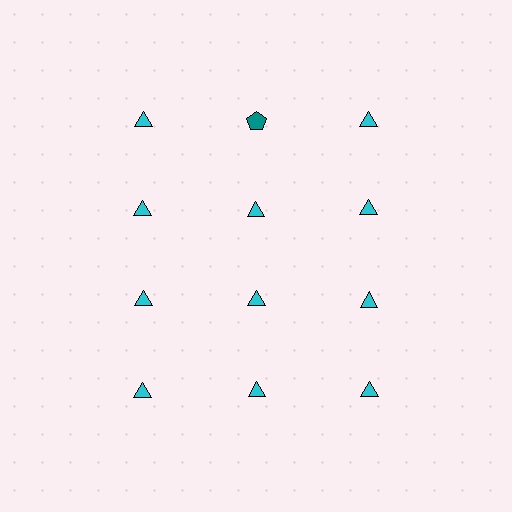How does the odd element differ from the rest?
It differs in both color (teal instead of cyan) and shape (pentagon instead of triangle).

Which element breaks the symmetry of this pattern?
The teal pentagon in the top row, second from left column breaks the symmetry. All other shapes are cyan triangles.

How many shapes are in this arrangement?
There are 12 shapes arranged in a grid pattern.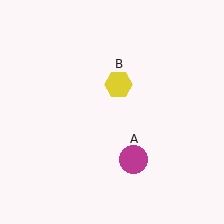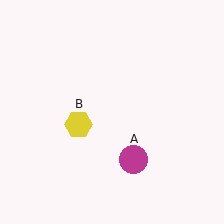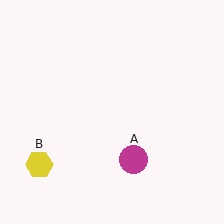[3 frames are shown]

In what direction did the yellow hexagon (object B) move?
The yellow hexagon (object B) moved down and to the left.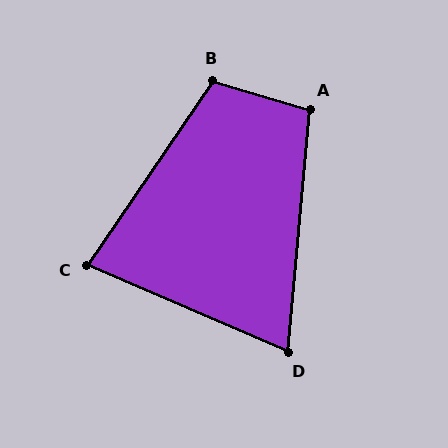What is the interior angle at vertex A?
Approximately 101 degrees (obtuse).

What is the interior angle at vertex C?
Approximately 79 degrees (acute).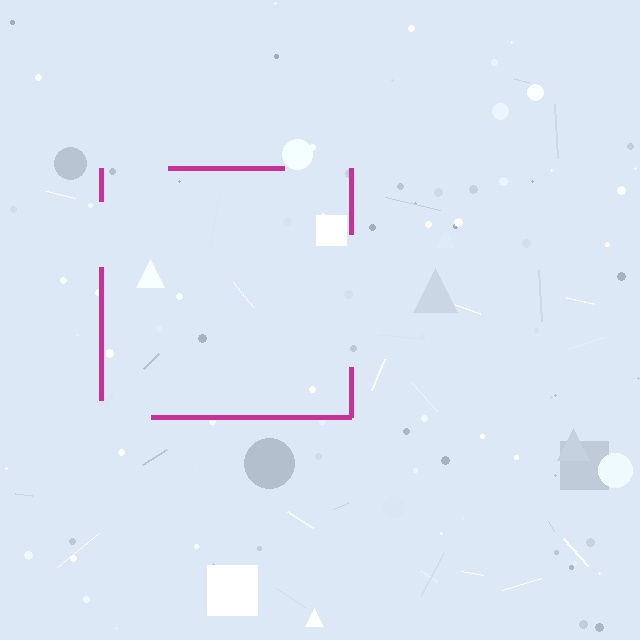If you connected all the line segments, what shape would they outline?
They would outline a square.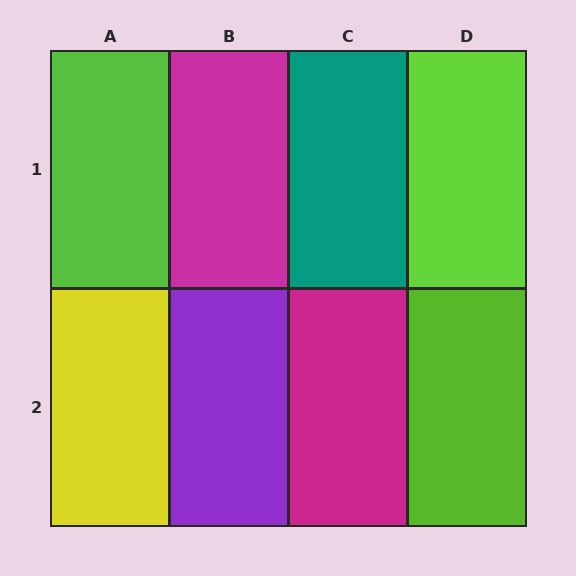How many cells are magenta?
2 cells are magenta.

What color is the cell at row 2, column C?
Magenta.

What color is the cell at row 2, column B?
Purple.